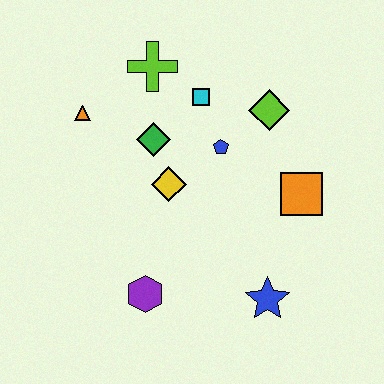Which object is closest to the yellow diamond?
The green diamond is closest to the yellow diamond.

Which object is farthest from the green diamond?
The blue star is farthest from the green diamond.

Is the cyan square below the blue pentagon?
No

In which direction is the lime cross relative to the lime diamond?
The lime cross is to the left of the lime diamond.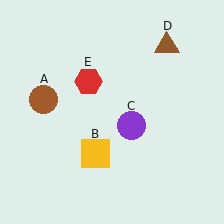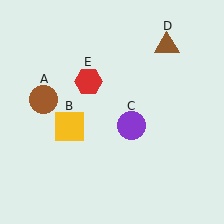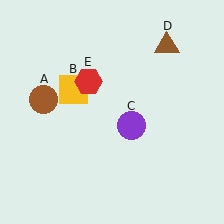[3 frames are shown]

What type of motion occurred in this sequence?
The yellow square (object B) rotated clockwise around the center of the scene.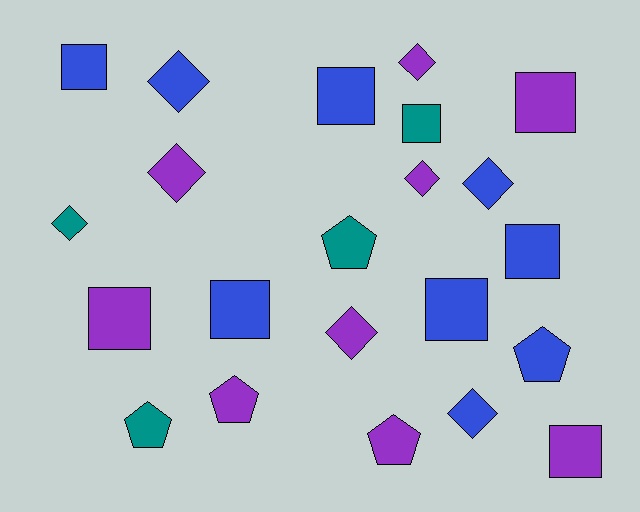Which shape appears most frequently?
Square, with 9 objects.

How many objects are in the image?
There are 22 objects.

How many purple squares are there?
There are 3 purple squares.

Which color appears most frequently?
Purple, with 9 objects.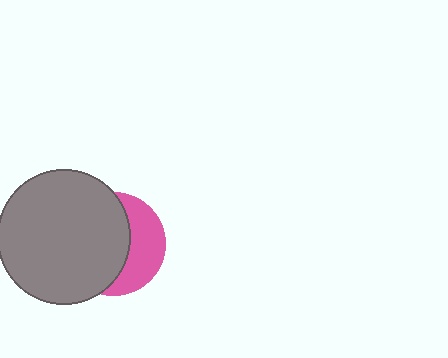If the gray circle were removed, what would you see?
You would see the complete pink circle.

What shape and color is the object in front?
The object in front is a gray circle.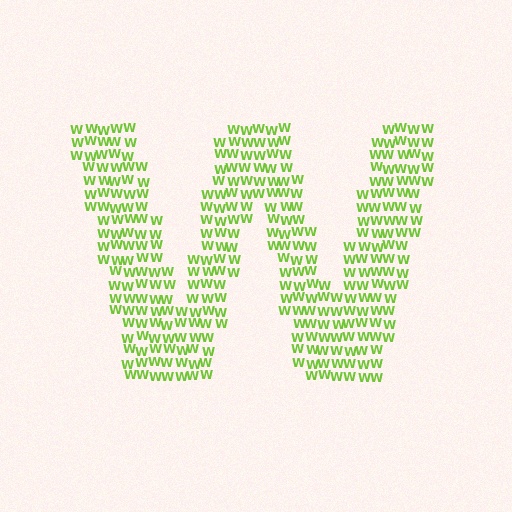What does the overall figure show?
The overall figure shows the letter W.